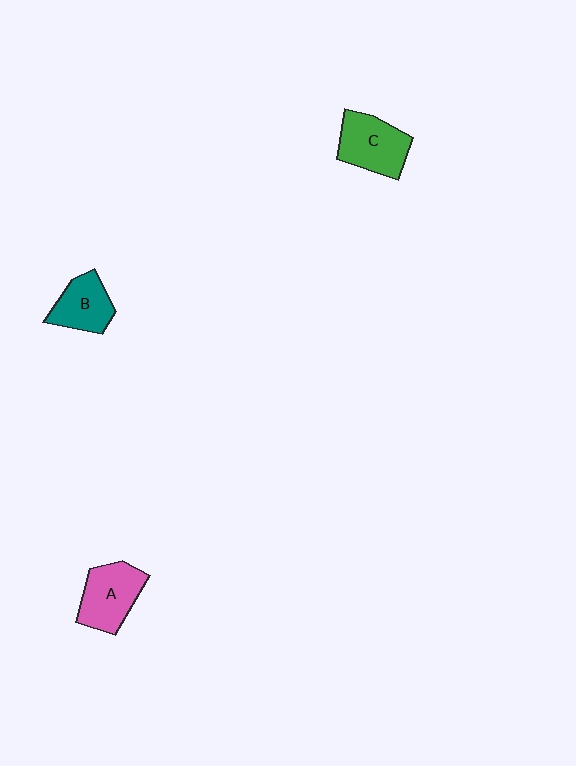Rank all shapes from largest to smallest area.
From largest to smallest: C (green), A (pink), B (teal).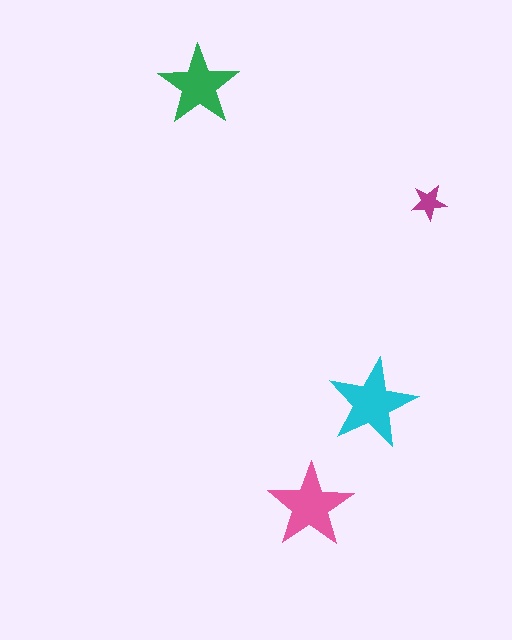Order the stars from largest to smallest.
the cyan one, the pink one, the green one, the magenta one.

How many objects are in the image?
There are 4 objects in the image.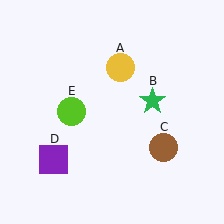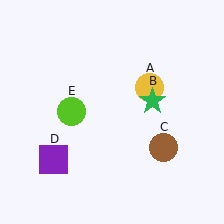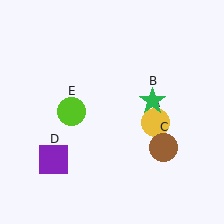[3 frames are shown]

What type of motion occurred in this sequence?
The yellow circle (object A) rotated clockwise around the center of the scene.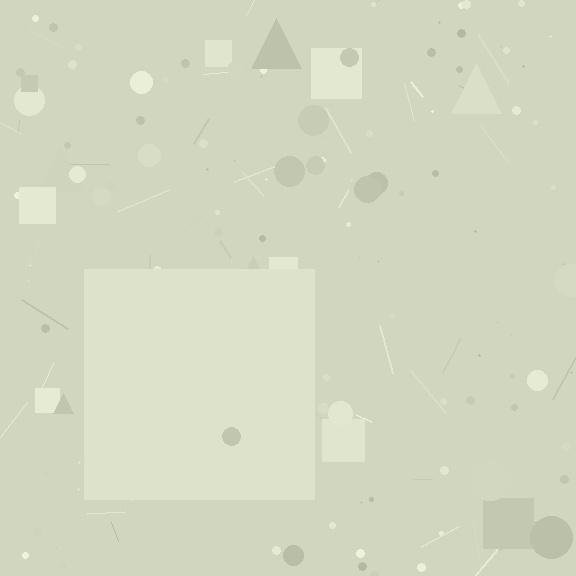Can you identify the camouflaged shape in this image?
The camouflaged shape is a square.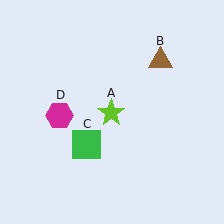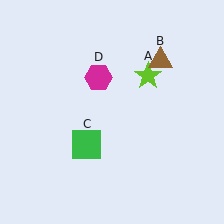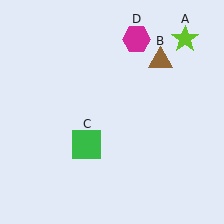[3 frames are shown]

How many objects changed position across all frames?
2 objects changed position: lime star (object A), magenta hexagon (object D).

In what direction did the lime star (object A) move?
The lime star (object A) moved up and to the right.